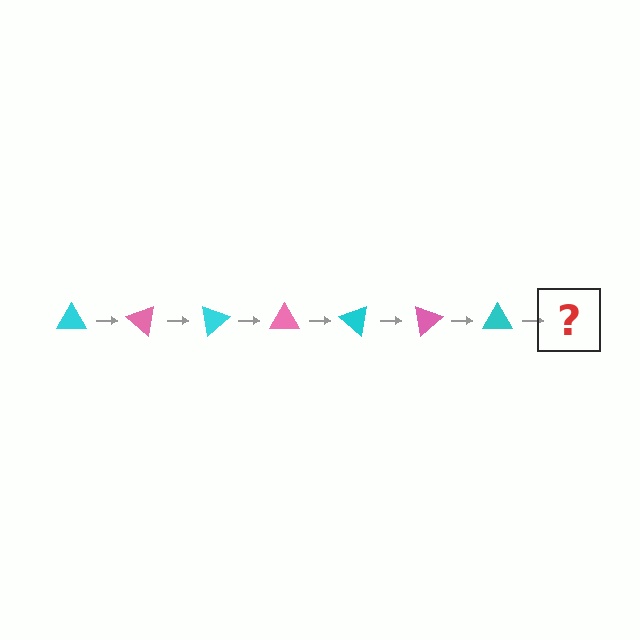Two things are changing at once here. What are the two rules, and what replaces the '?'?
The two rules are that it rotates 40 degrees each step and the color cycles through cyan and pink. The '?' should be a pink triangle, rotated 280 degrees from the start.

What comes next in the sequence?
The next element should be a pink triangle, rotated 280 degrees from the start.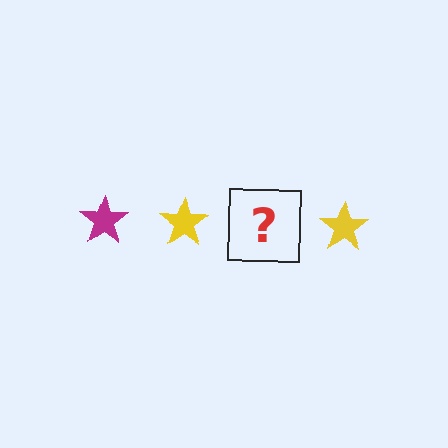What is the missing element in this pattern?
The missing element is a magenta star.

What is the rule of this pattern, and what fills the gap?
The rule is that the pattern cycles through magenta, yellow stars. The gap should be filled with a magenta star.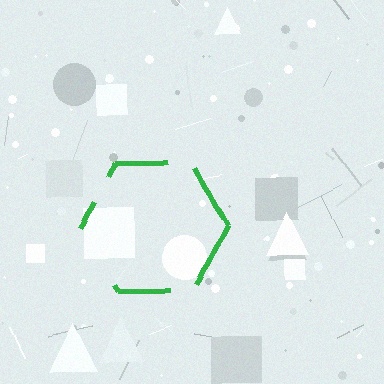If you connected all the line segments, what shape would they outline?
They would outline a hexagon.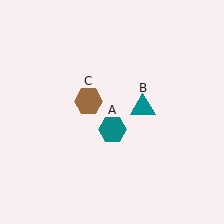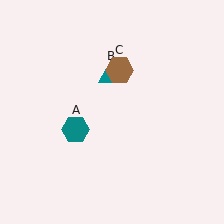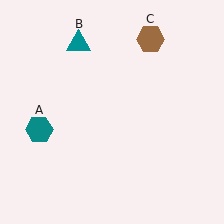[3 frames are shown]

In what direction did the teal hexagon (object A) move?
The teal hexagon (object A) moved left.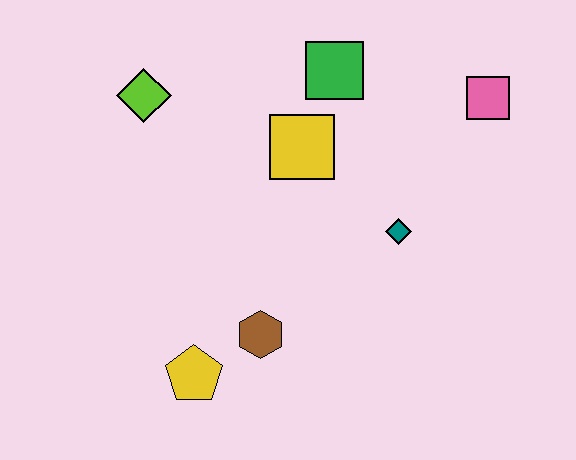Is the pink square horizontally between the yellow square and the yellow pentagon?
No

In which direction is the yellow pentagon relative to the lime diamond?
The yellow pentagon is below the lime diamond.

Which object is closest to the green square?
The yellow square is closest to the green square.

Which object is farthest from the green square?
The yellow pentagon is farthest from the green square.